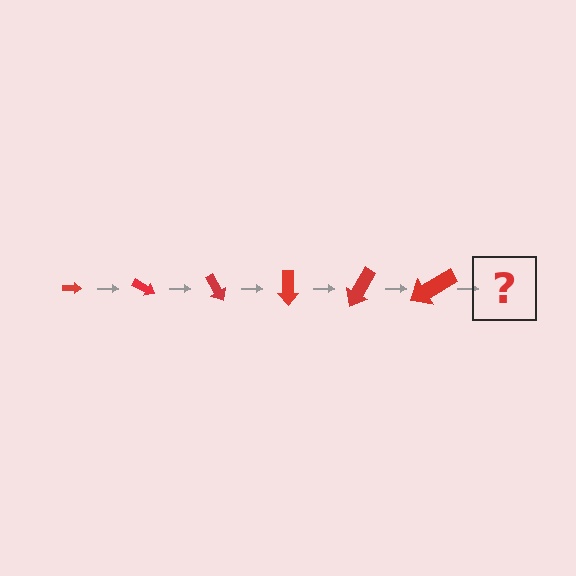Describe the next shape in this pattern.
It should be an arrow, larger than the previous one and rotated 180 degrees from the start.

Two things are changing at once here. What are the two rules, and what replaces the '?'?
The two rules are that the arrow grows larger each step and it rotates 30 degrees each step. The '?' should be an arrow, larger than the previous one and rotated 180 degrees from the start.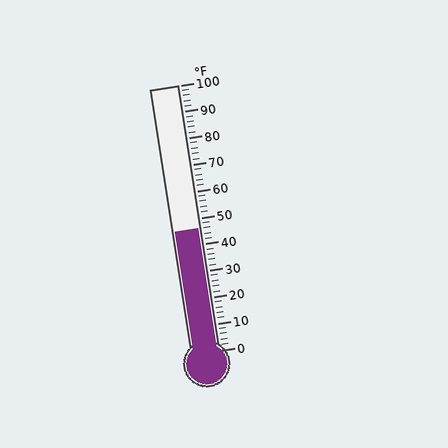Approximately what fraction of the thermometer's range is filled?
The thermometer is filled to approximately 45% of its range.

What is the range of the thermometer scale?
The thermometer scale ranges from 0°F to 100°F.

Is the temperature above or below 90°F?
The temperature is below 90°F.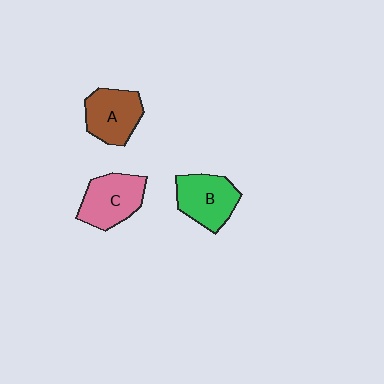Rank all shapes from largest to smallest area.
From largest to smallest: C (pink), B (green), A (brown).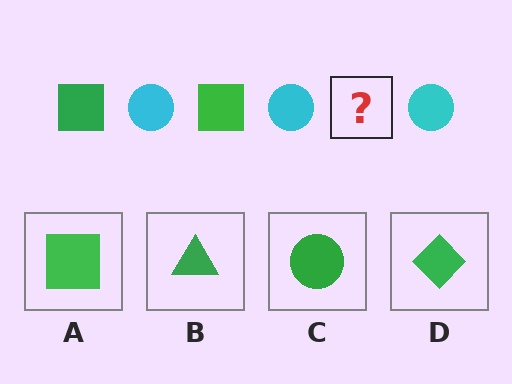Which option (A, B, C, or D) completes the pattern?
A.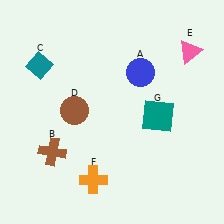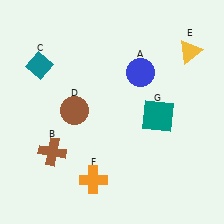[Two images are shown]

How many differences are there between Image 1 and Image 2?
There is 1 difference between the two images.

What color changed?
The triangle (E) changed from pink in Image 1 to yellow in Image 2.